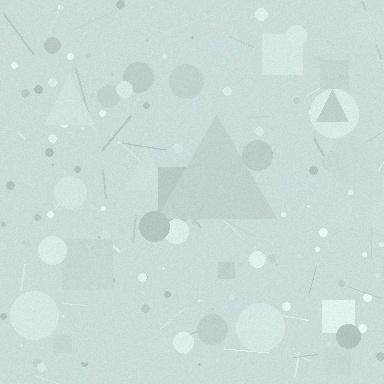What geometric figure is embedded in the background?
A triangle is embedded in the background.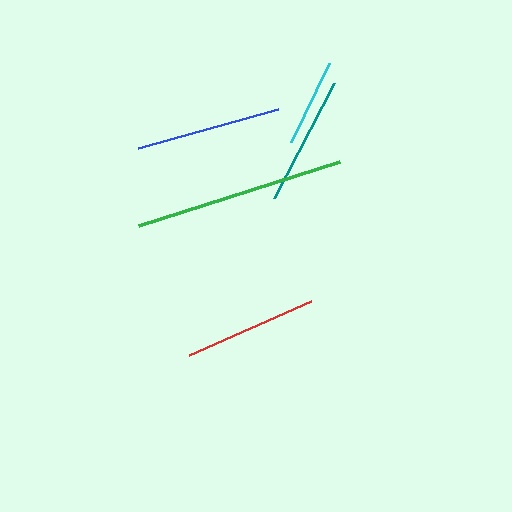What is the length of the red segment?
The red segment is approximately 133 pixels long.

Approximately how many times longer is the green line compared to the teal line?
The green line is approximately 1.6 times the length of the teal line.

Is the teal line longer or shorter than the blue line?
The blue line is longer than the teal line.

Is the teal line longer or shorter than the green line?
The green line is longer than the teal line.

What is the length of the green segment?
The green segment is approximately 211 pixels long.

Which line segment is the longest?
The green line is the longest at approximately 211 pixels.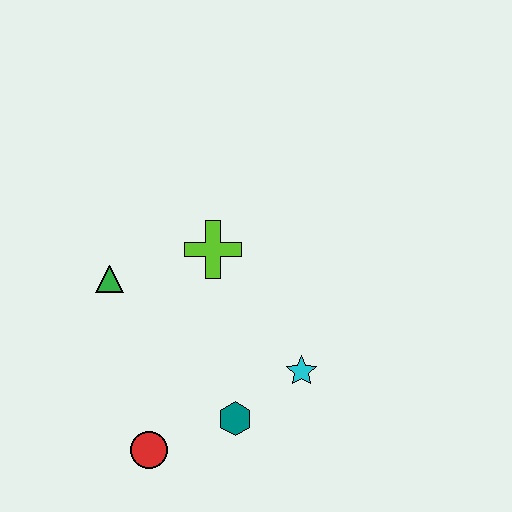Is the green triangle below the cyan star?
No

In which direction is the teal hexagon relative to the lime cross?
The teal hexagon is below the lime cross.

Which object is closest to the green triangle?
The lime cross is closest to the green triangle.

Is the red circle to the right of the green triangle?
Yes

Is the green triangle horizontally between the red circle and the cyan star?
No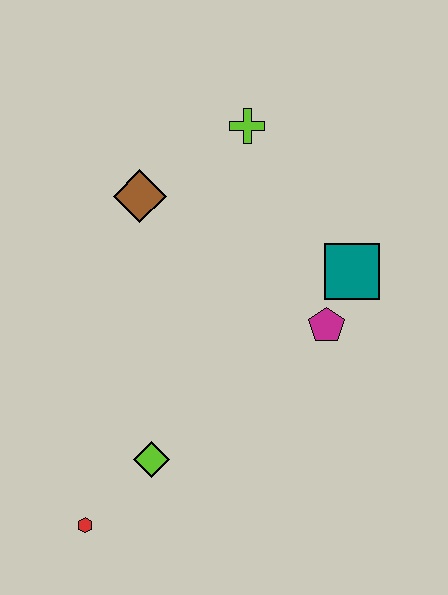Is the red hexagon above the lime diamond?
No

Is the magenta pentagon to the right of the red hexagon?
Yes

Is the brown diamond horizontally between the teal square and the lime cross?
No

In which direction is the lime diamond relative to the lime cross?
The lime diamond is below the lime cross.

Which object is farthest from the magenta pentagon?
The red hexagon is farthest from the magenta pentagon.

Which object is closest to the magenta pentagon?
The teal square is closest to the magenta pentagon.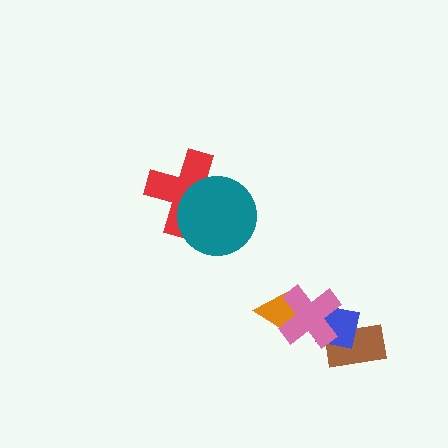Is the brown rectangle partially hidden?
Yes, it is partially covered by another shape.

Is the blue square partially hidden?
Yes, it is partially covered by another shape.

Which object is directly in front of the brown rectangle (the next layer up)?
The blue square is directly in front of the brown rectangle.